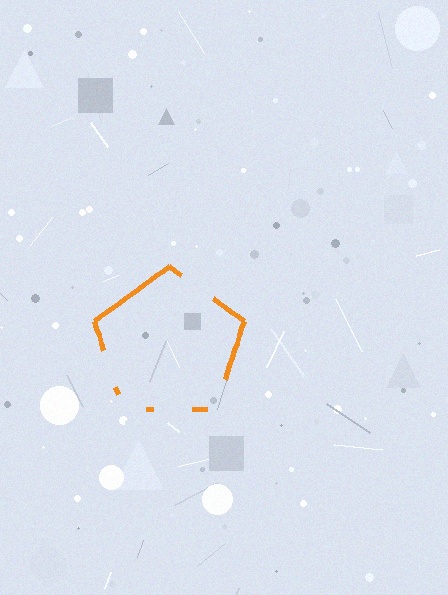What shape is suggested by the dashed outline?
The dashed outline suggests a pentagon.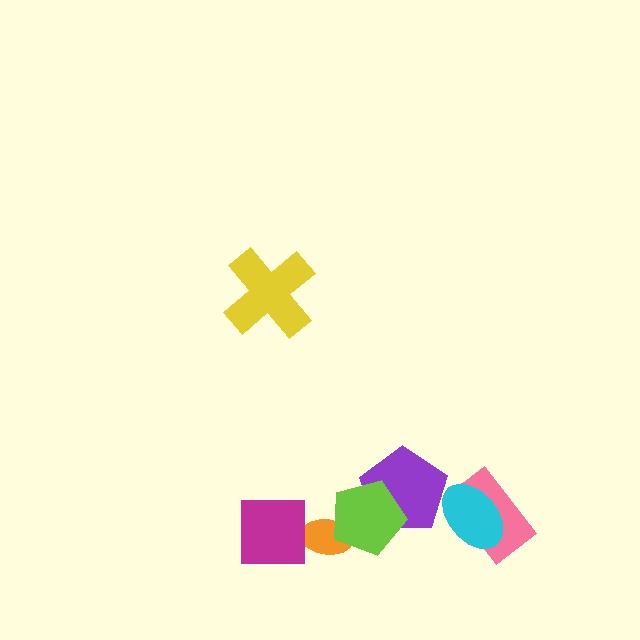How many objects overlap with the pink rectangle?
1 object overlaps with the pink rectangle.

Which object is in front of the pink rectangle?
The cyan ellipse is in front of the pink rectangle.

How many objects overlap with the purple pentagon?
2 objects overlap with the purple pentagon.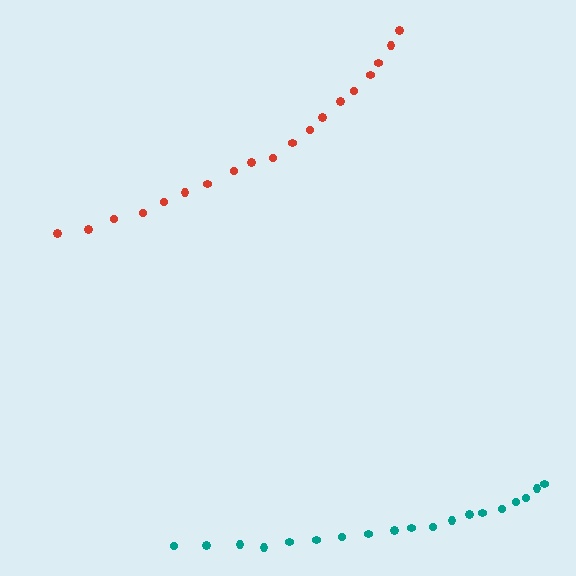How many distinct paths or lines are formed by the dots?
There are 2 distinct paths.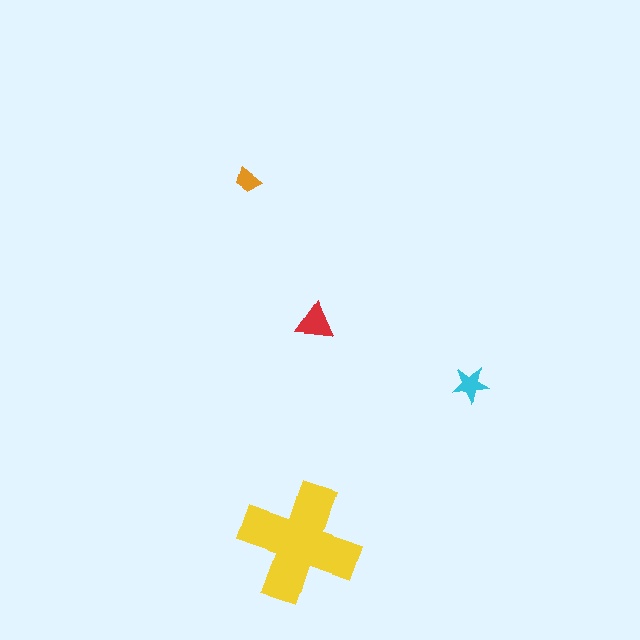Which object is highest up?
The orange trapezoid is topmost.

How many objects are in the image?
There are 4 objects in the image.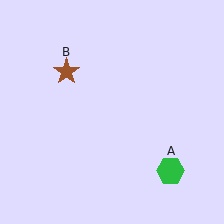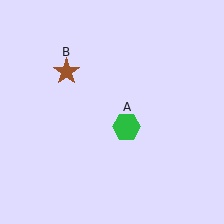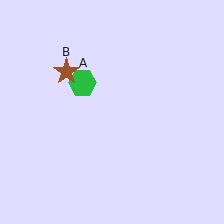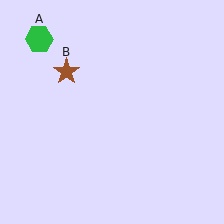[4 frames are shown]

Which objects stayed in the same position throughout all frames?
Brown star (object B) remained stationary.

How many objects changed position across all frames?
1 object changed position: green hexagon (object A).